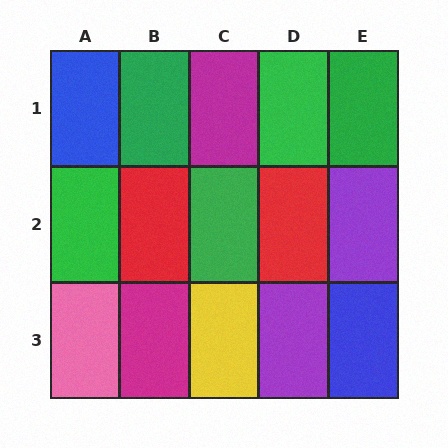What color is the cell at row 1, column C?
Magenta.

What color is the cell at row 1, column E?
Green.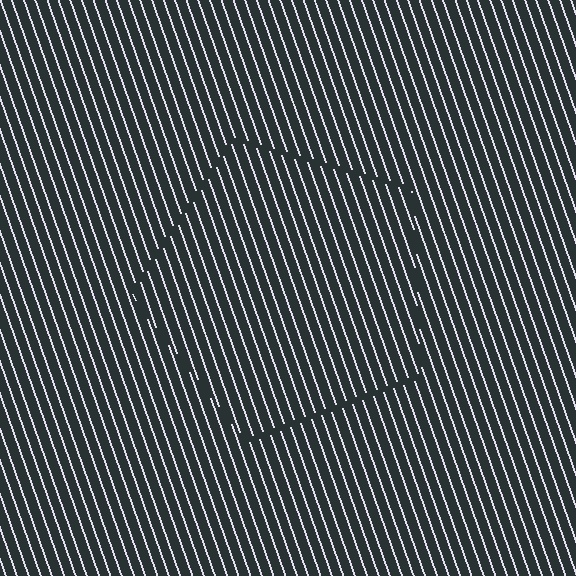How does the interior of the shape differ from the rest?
The interior of the shape contains the same grating, shifted by half a period — the contour is defined by the phase discontinuity where line-ends from the inner and outer gratings abut.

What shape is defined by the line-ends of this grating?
An illusory pentagon. The interior of the shape contains the same grating, shifted by half a period — the contour is defined by the phase discontinuity where line-ends from the inner and outer gratings abut.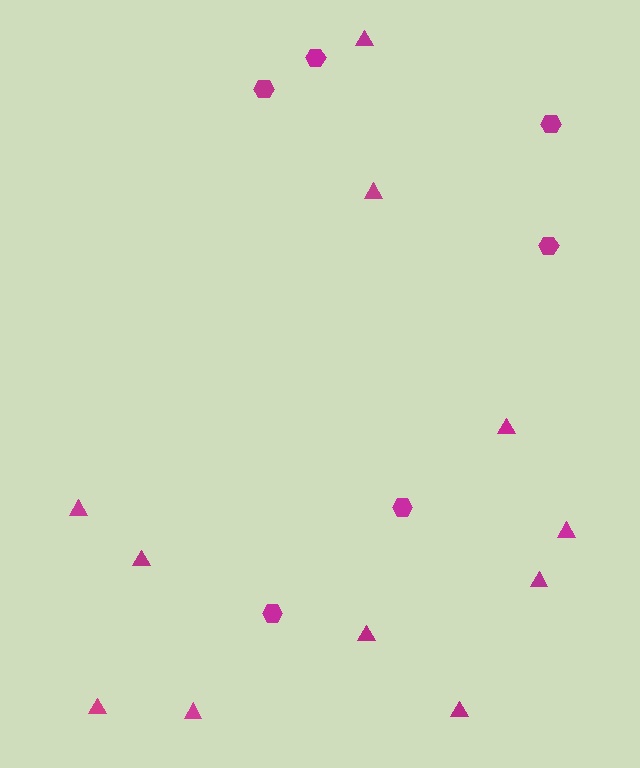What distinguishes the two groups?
There are 2 groups: one group of triangles (11) and one group of hexagons (6).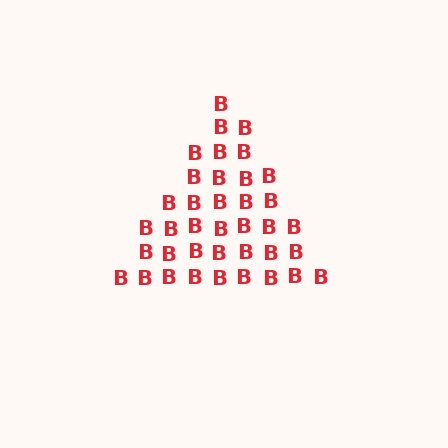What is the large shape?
The large shape is a triangle.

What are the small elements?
The small elements are letter B's.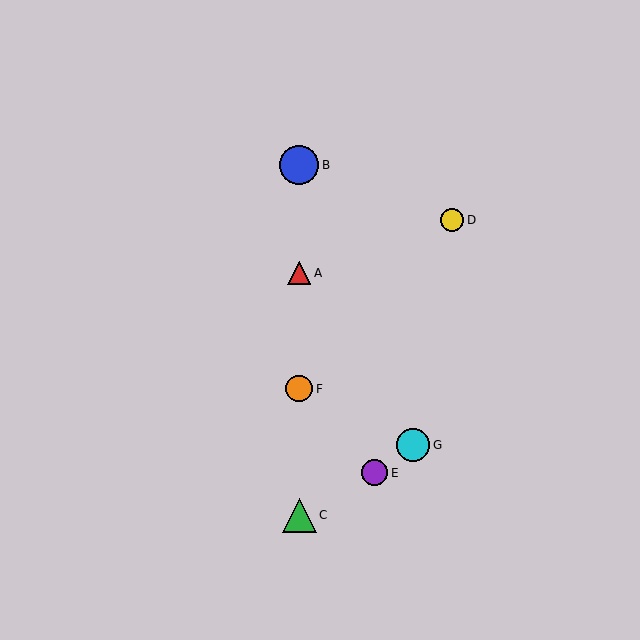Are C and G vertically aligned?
No, C is at x≈299 and G is at x≈413.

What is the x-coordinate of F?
Object F is at x≈299.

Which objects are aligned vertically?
Objects A, B, C, F are aligned vertically.